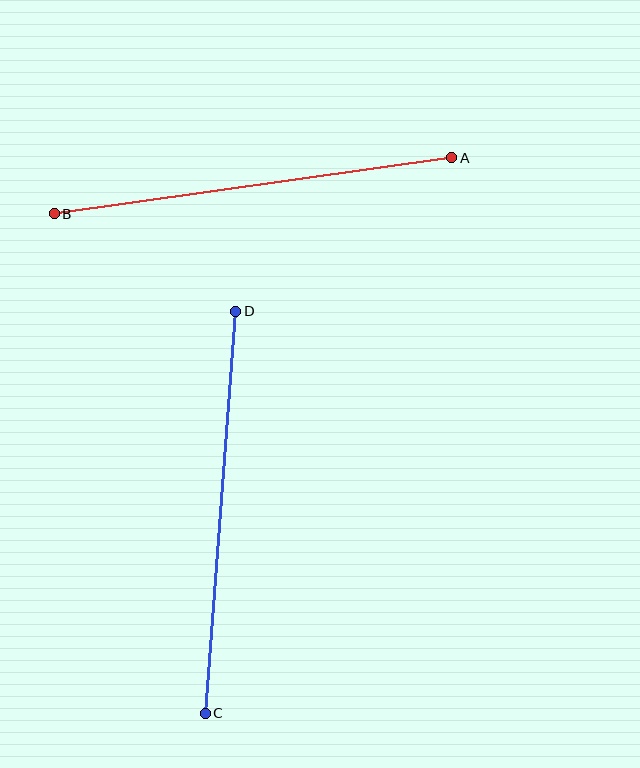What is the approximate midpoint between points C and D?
The midpoint is at approximately (221, 512) pixels.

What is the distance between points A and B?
The distance is approximately 401 pixels.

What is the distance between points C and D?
The distance is approximately 403 pixels.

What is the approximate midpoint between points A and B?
The midpoint is at approximately (253, 186) pixels.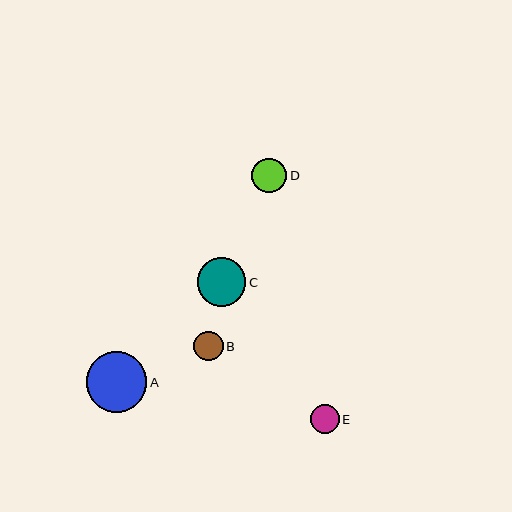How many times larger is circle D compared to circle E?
Circle D is approximately 1.2 times the size of circle E.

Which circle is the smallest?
Circle E is the smallest with a size of approximately 29 pixels.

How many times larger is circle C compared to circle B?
Circle C is approximately 1.6 times the size of circle B.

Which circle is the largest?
Circle A is the largest with a size of approximately 60 pixels.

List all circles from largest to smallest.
From largest to smallest: A, C, D, B, E.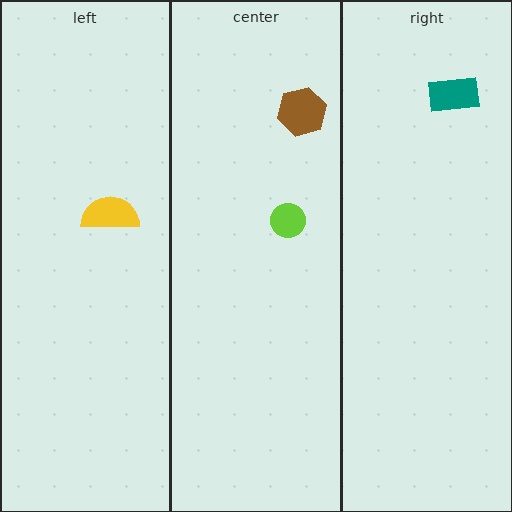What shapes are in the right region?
The teal rectangle.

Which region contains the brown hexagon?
The center region.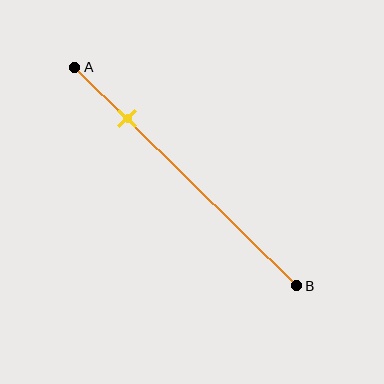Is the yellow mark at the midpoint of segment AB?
No, the mark is at about 25% from A, not at the 50% midpoint.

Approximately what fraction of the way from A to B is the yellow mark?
The yellow mark is approximately 25% of the way from A to B.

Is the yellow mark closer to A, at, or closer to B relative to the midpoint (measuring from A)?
The yellow mark is closer to point A than the midpoint of segment AB.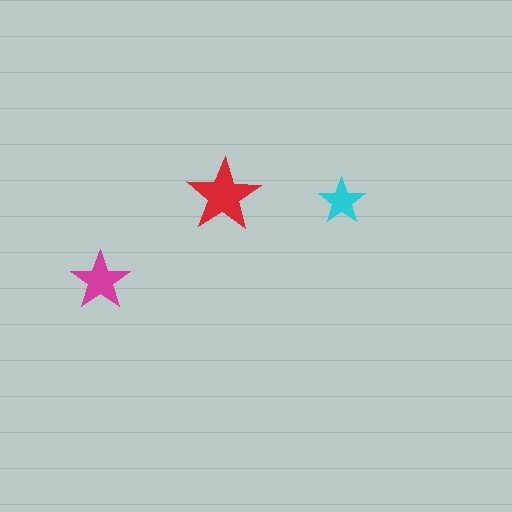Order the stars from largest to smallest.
the red one, the magenta one, the cyan one.